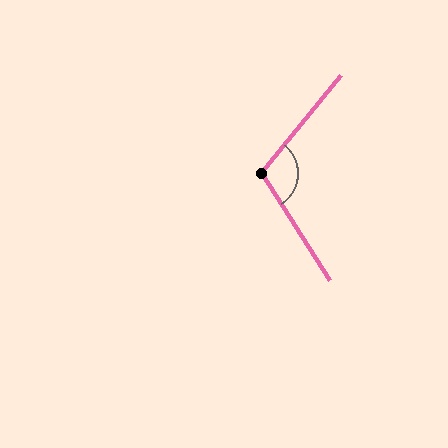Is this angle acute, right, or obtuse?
It is obtuse.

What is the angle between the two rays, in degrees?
Approximately 108 degrees.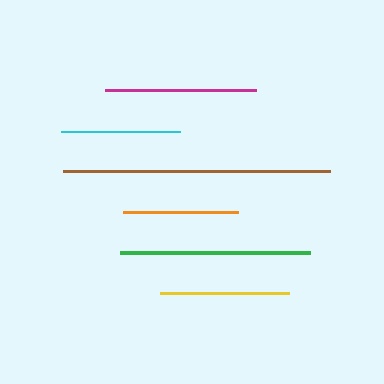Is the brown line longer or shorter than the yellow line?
The brown line is longer than the yellow line.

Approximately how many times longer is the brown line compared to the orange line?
The brown line is approximately 2.3 times the length of the orange line.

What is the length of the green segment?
The green segment is approximately 190 pixels long.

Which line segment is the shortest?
The orange line is the shortest at approximately 115 pixels.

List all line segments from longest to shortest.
From longest to shortest: brown, green, magenta, yellow, cyan, orange.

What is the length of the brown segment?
The brown segment is approximately 267 pixels long.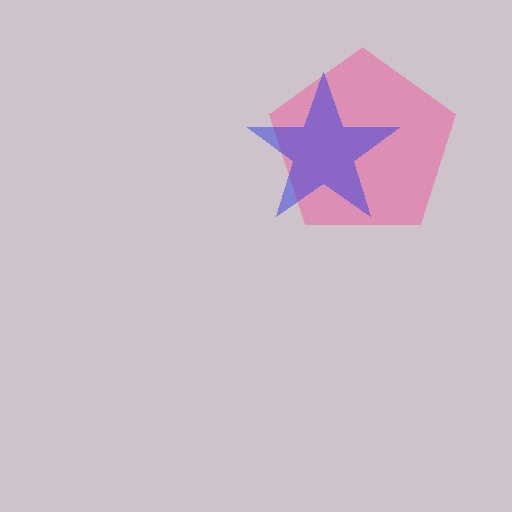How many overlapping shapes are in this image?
There are 2 overlapping shapes in the image.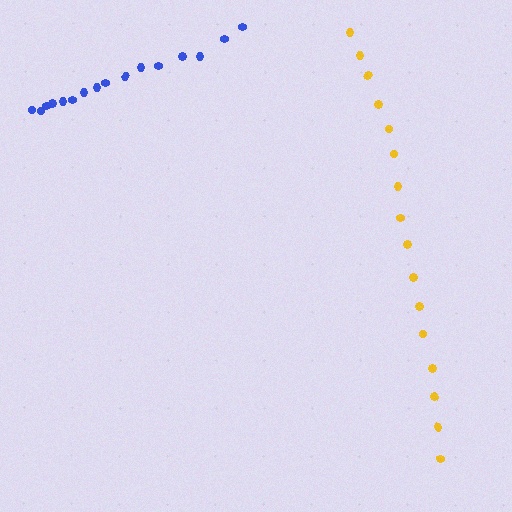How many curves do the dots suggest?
There are 2 distinct paths.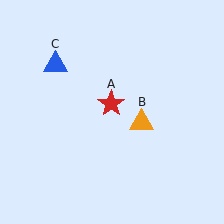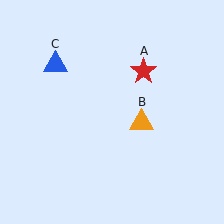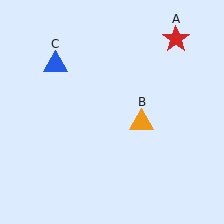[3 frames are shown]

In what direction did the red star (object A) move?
The red star (object A) moved up and to the right.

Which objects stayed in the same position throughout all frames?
Orange triangle (object B) and blue triangle (object C) remained stationary.